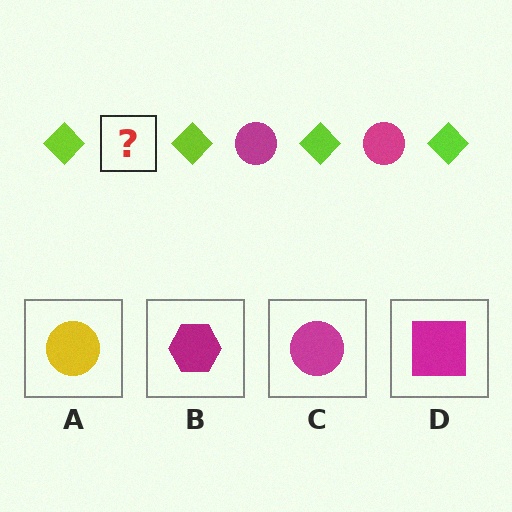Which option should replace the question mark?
Option C.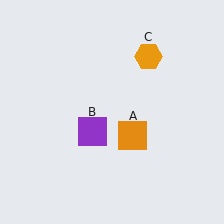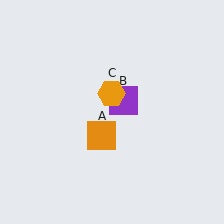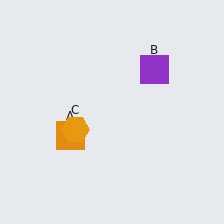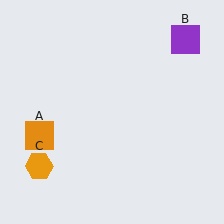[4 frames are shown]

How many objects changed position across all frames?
3 objects changed position: orange square (object A), purple square (object B), orange hexagon (object C).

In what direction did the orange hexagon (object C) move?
The orange hexagon (object C) moved down and to the left.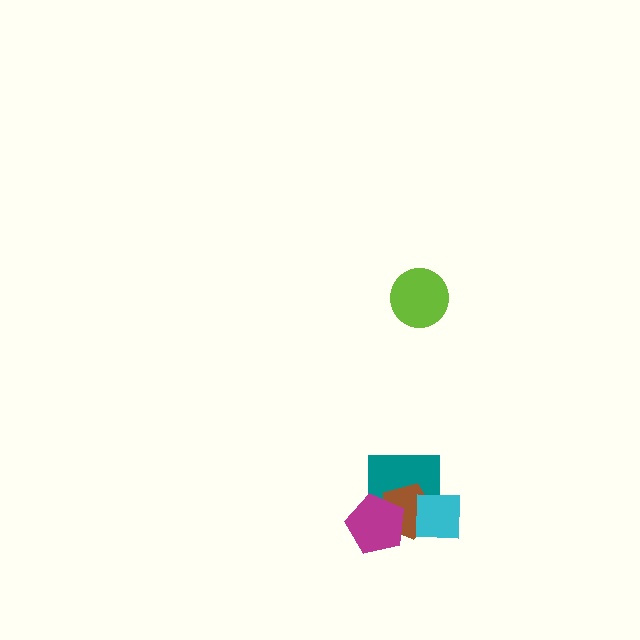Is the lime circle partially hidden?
No, no other shape covers it.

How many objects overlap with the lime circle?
0 objects overlap with the lime circle.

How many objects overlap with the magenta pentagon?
2 objects overlap with the magenta pentagon.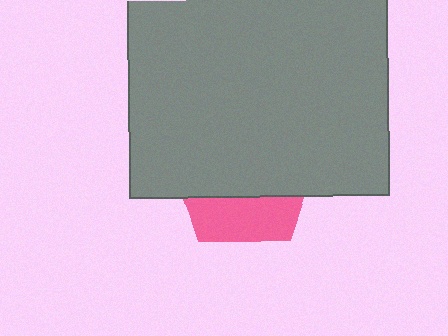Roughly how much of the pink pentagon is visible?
A small part of it is visible (roughly 33%).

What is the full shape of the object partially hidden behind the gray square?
The partially hidden object is a pink pentagon.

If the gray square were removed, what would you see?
You would see the complete pink pentagon.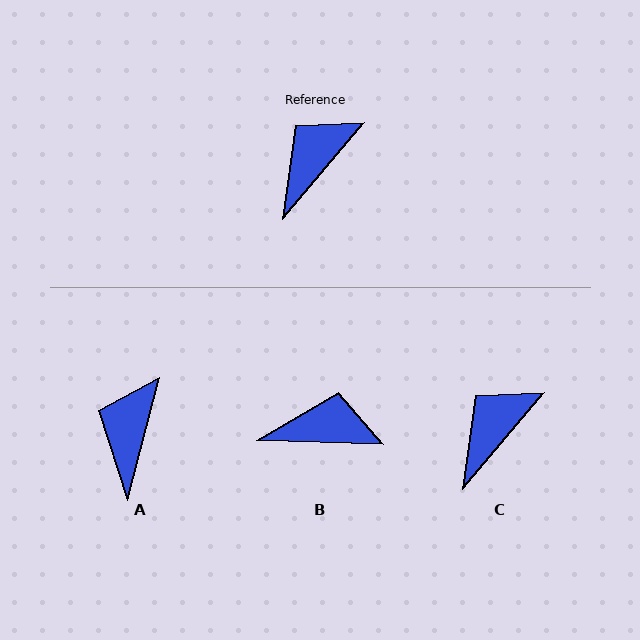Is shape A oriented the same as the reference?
No, it is off by about 26 degrees.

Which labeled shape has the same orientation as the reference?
C.